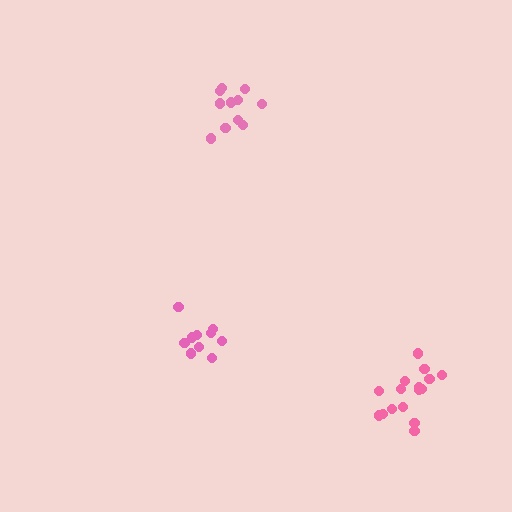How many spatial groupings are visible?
There are 3 spatial groupings.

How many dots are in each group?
Group 1: 10 dots, Group 2: 11 dots, Group 3: 16 dots (37 total).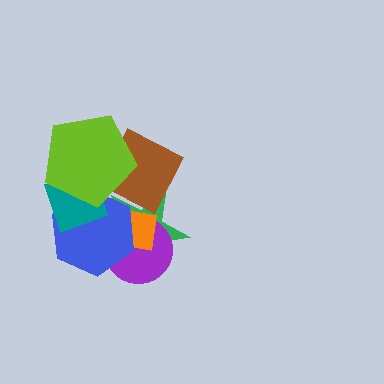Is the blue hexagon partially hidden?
Yes, it is partially covered by another shape.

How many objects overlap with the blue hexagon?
6 objects overlap with the blue hexagon.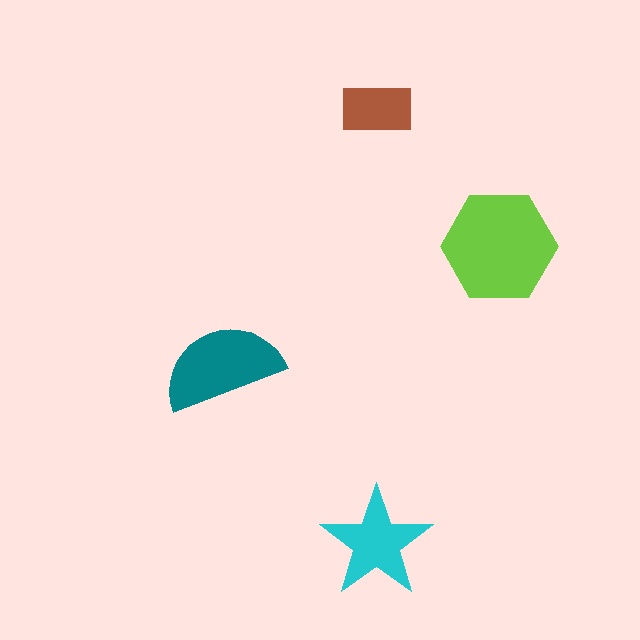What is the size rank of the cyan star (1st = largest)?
3rd.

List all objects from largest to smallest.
The lime hexagon, the teal semicircle, the cyan star, the brown rectangle.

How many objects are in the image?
There are 4 objects in the image.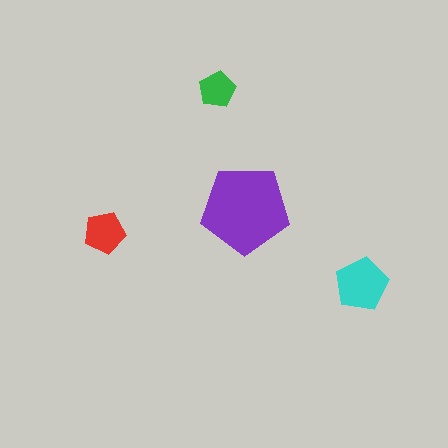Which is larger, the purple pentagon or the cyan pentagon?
The purple one.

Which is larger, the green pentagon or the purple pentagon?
The purple one.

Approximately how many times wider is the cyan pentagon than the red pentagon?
About 1.5 times wider.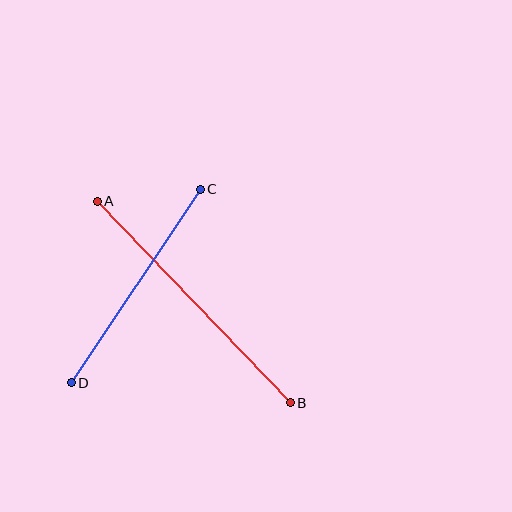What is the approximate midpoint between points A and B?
The midpoint is at approximately (194, 302) pixels.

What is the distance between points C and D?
The distance is approximately 232 pixels.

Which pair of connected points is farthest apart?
Points A and B are farthest apart.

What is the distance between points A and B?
The distance is approximately 279 pixels.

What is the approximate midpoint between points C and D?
The midpoint is at approximately (136, 286) pixels.